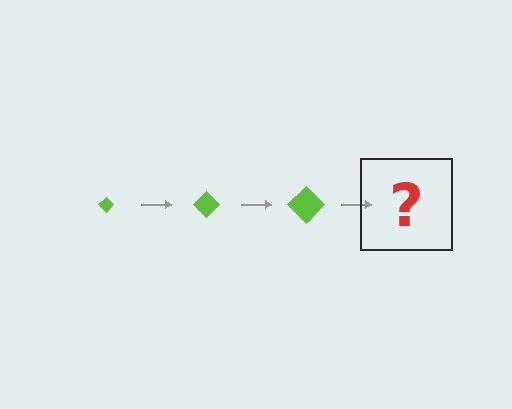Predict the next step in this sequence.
The next step is a lime diamond, larger than the previous one.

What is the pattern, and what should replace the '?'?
The pattern is that the diamond gets progressively larger each step. The '?' should be a lime diamond, larger than the previous one.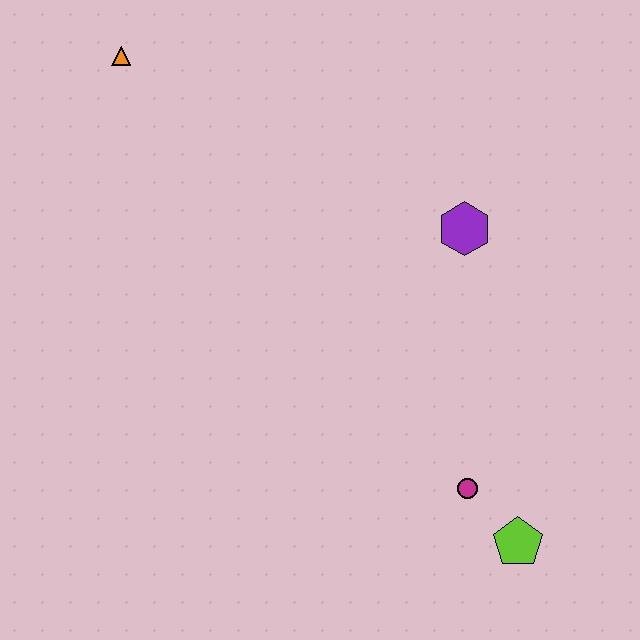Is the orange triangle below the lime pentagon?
No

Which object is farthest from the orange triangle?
The lime pentagon is farthest from the orange triangle.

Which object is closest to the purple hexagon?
The magenta circle is closest to the purple hexagon.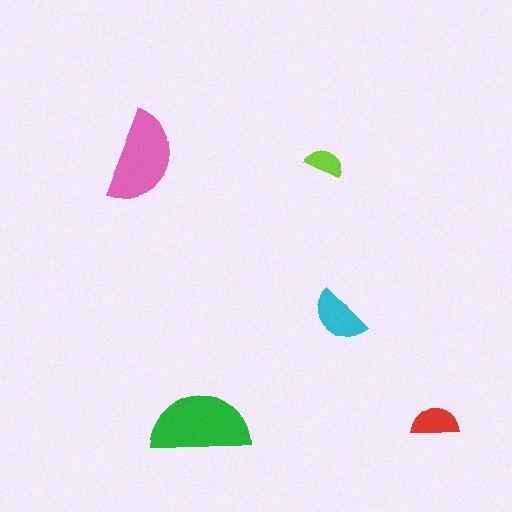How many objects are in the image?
There are 5 objects in the image.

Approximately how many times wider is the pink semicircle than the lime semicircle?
About 2.5 times wider.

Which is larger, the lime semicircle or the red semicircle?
The red one.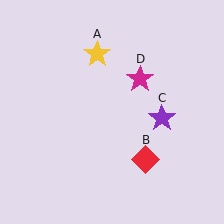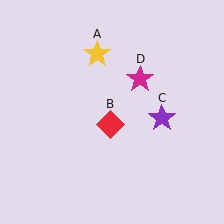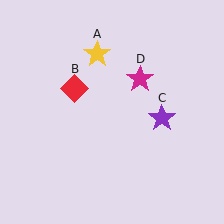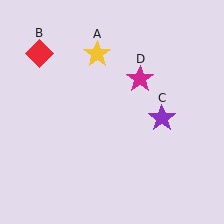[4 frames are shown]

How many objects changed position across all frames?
1 object changed position: red diamond (object B).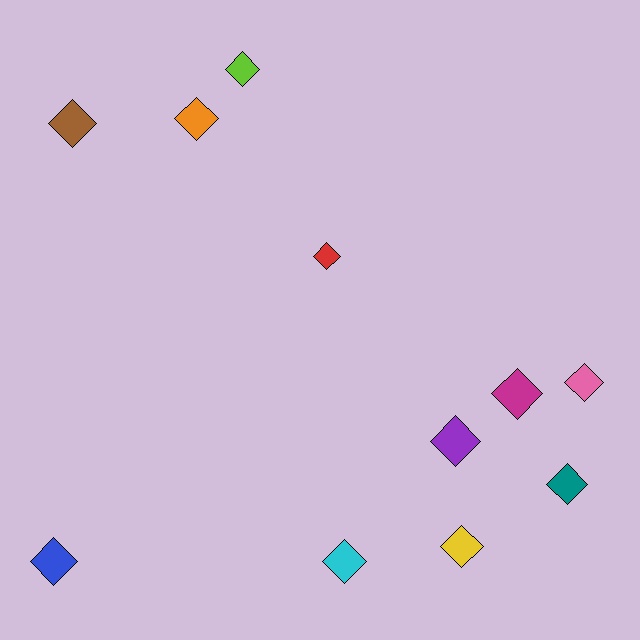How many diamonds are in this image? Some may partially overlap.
There are 11 diamonds.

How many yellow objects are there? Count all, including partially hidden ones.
There is 1 yellow object.